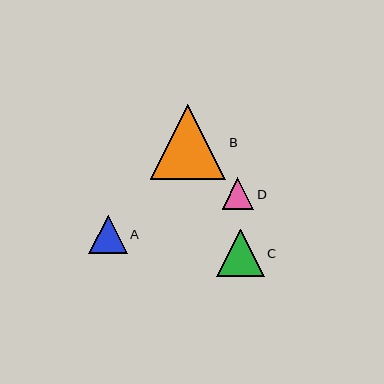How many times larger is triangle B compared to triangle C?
Triangle B is approximately 1.6 times the size of triangle C.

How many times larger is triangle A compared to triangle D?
Triangle A is approximately 1.2 times the size of triangle D.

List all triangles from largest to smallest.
From largest to smallest: B, C, A, D.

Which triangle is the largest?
Triangle B is the largest with a size of approximately 76 pixels.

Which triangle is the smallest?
Triangle D is the smallest with a size of approximately 31 pixels.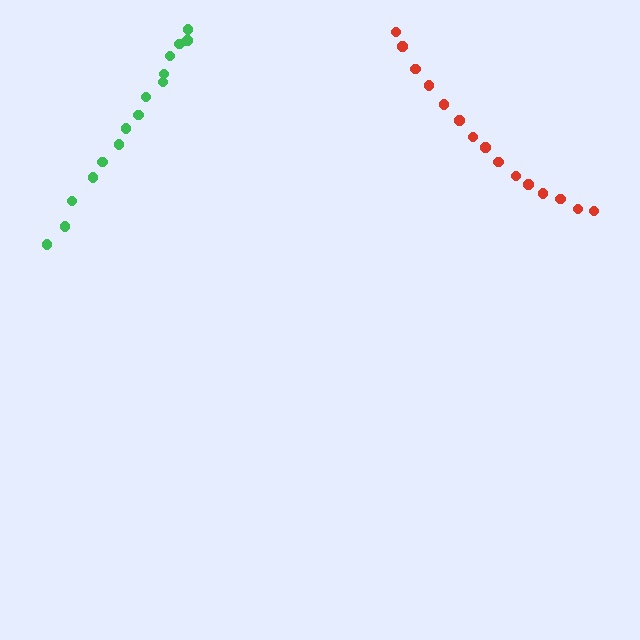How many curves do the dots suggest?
There are 2 distinct paths.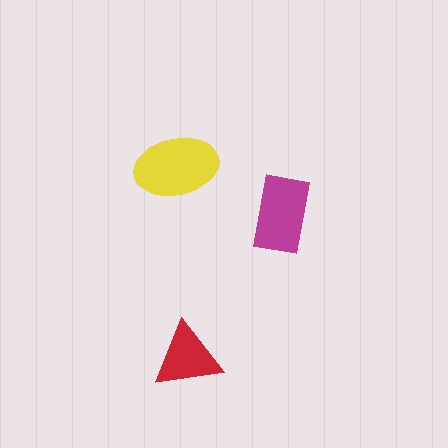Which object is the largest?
The yellow ellipse.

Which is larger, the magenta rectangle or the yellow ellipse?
The yellow ellipse.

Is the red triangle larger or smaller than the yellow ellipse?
Smaller.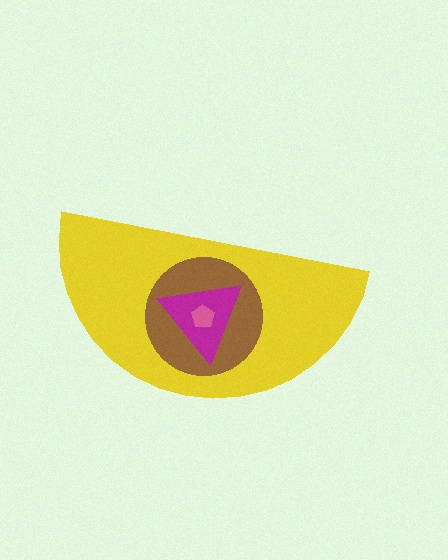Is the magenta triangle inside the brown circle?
Yes.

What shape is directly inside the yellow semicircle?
The brown circle.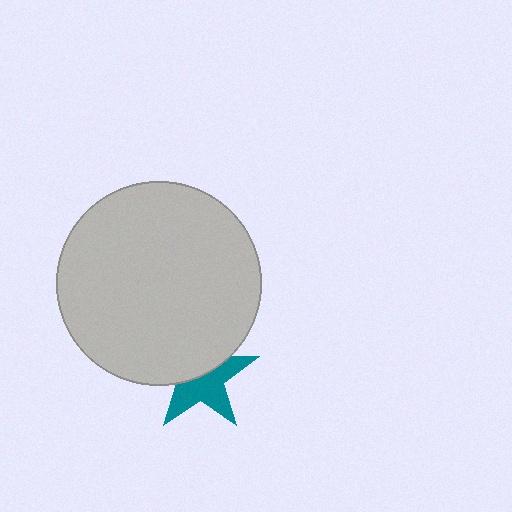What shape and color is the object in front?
The object in front is a light gray circle.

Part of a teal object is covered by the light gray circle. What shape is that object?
It is a star.